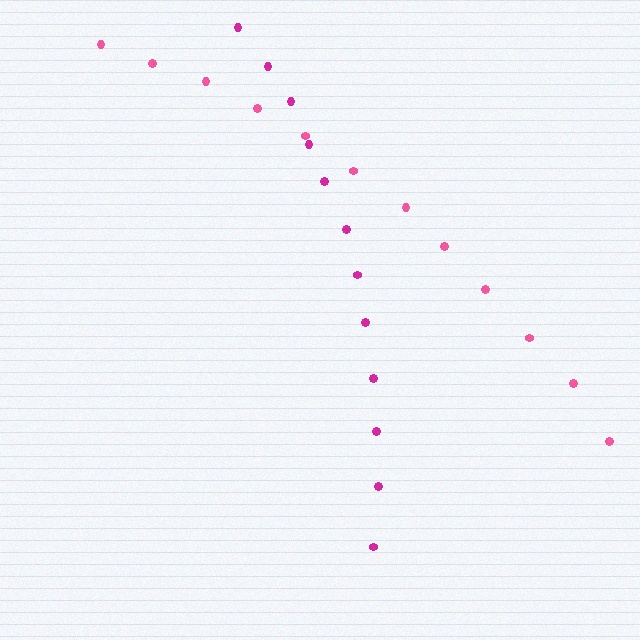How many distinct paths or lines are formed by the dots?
There are 2 distinct paths.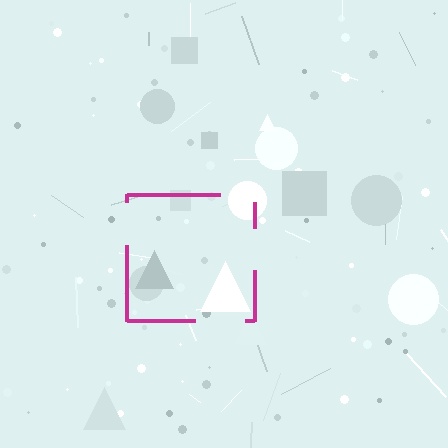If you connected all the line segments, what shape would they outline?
They would outline a square.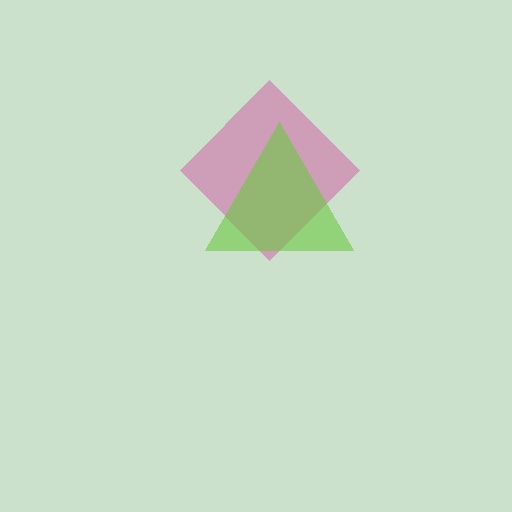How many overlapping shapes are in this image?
There are 2 overlapping shapes in the image.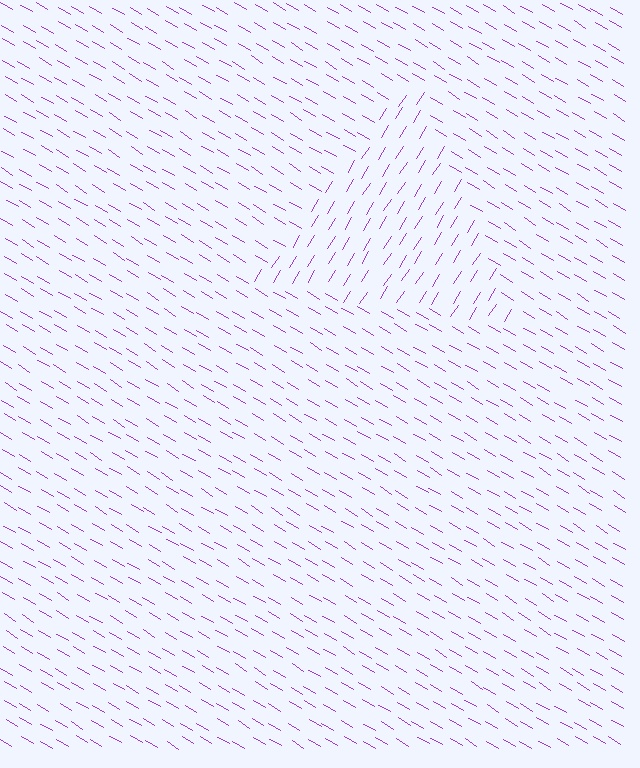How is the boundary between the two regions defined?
The boundary is defined purely by a change in line orientation (approximately 89 degrees difference). All lines are the same color and thickness.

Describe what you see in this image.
The image is filled with small purple line segments. A triangle region in the image has lines oriented differently from the surrounding lines, creating a visible texture boundary.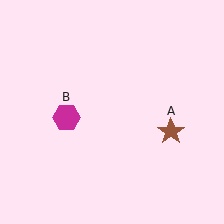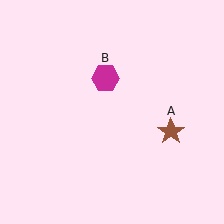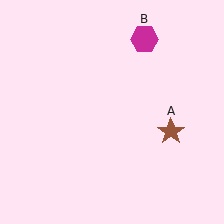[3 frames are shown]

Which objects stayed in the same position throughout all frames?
Brown star (object A) remained stationary.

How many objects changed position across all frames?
1 object changed position: magenta hexagon (object B).